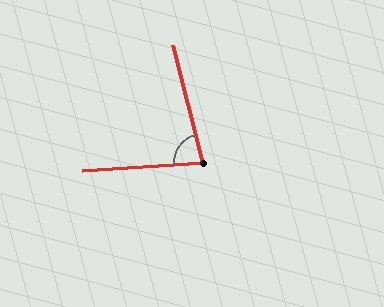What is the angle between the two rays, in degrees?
Approximately 80 degrees.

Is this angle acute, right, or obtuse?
It is acute.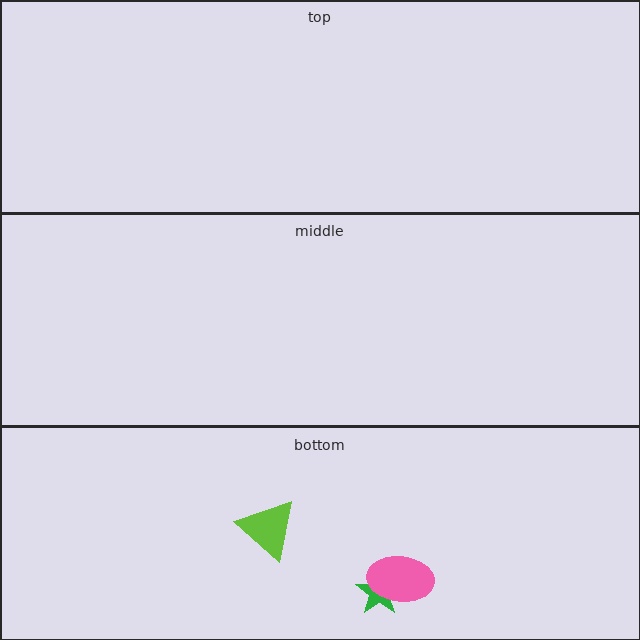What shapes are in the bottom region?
The green star, the lime triangle, the pink ellipse.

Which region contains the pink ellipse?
The bottom region.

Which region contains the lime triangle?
The bottom region.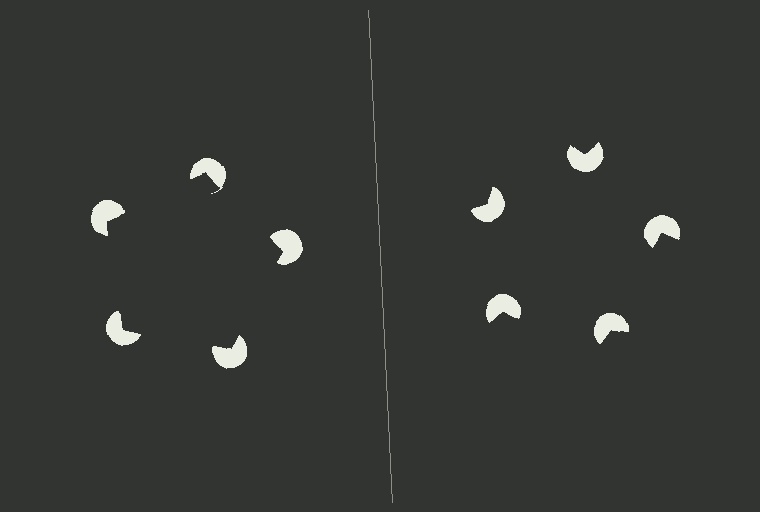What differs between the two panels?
The pac-man discs are positioned identically on both sides; only the wedge orientations differ. On the left they align to a pentagon; on the right they are misaligned.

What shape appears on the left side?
An illusory pentagon.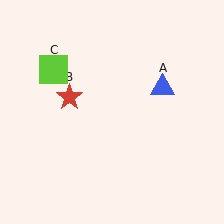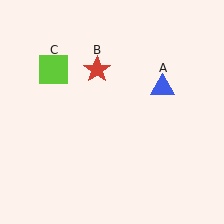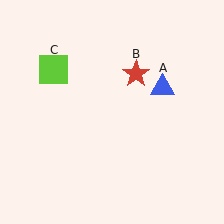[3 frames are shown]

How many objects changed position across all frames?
1 object changed position: red star (object B).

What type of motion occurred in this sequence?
The red star (object B) rotated clockwise around the center of the scene.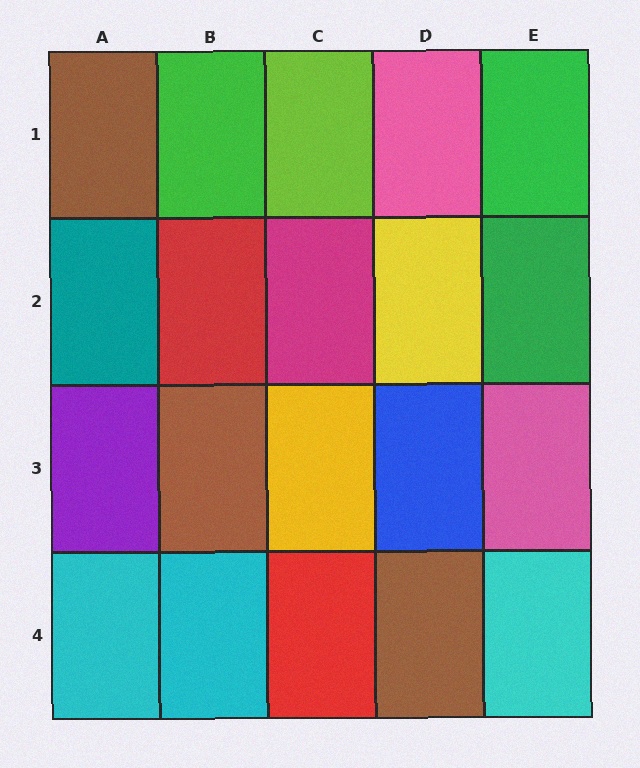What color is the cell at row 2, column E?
Green.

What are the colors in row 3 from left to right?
Purple, brown, yellow, blue, pink.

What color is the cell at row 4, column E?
Cyan.